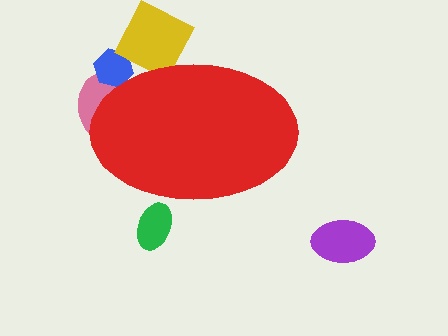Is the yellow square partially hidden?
Yes, the yellow square is partially hidden behind the red ellipse.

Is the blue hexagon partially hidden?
Yes, the blue hexagon is partially hidden behind the red ellipse.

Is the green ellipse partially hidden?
Yes, the green ellipse is partially hidden behind the red ellipse.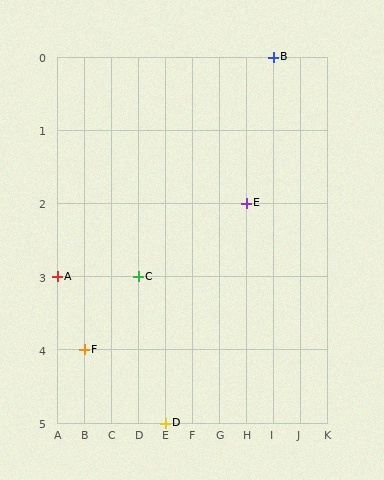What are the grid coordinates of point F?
Point F is at grid coordinates (B, 4).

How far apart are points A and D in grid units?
Points A and D are 4 columns and 2 rows apart (about 4.5 grid units diagonally).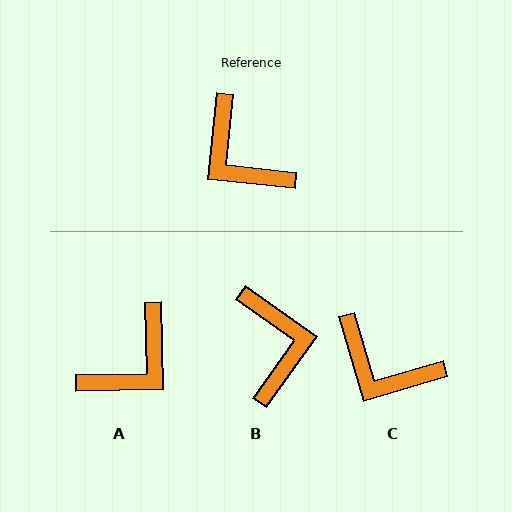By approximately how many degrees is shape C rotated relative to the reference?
Approximately 22 degrees counter-clockwise.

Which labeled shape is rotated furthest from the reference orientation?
B, about 151 degrees away.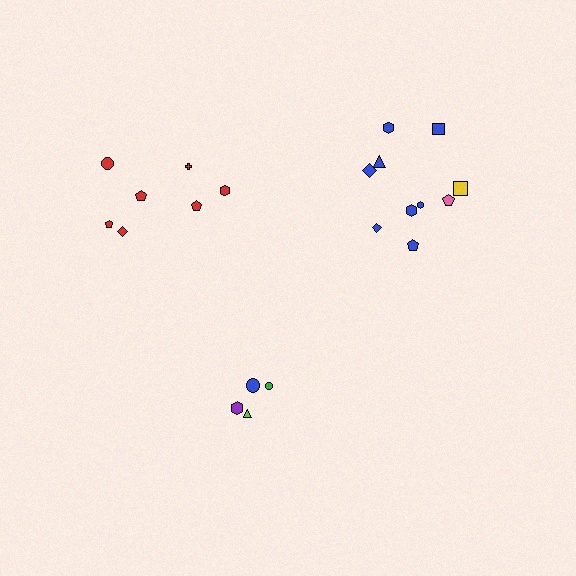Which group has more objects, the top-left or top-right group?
The top-right group.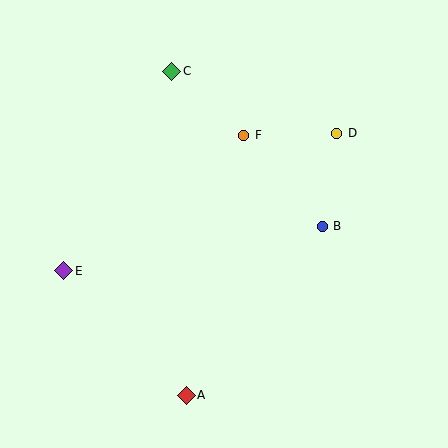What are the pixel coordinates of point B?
Point B is at (322, 226).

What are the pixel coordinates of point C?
Point C is at (172, 71).